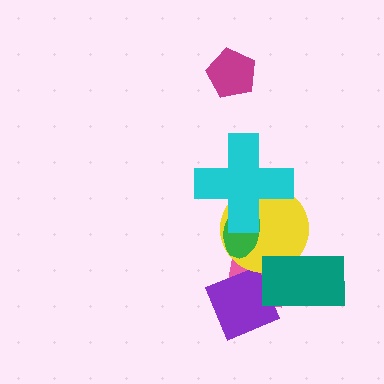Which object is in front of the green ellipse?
The cyan cross is in front of the green ellipse.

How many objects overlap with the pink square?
4 objects overlap with the pink square.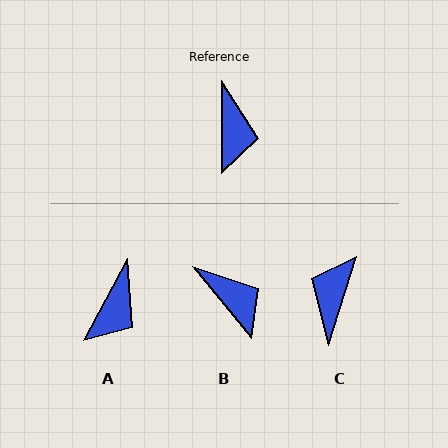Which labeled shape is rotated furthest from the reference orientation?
C, about 163 degrees away.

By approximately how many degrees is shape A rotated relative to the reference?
Approximately 29 degrees clockwise.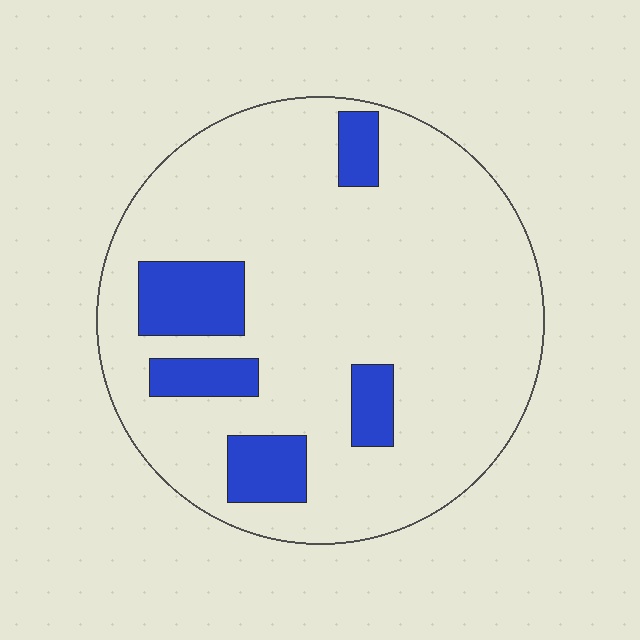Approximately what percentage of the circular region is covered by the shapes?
Approximately 15%.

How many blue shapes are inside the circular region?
5.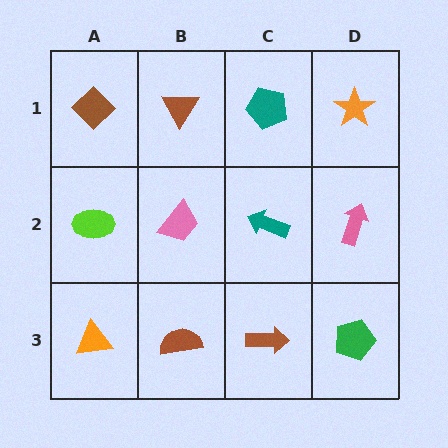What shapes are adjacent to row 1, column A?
A lime ellipse (row 2, column A), a brown triangle (row 1, column B).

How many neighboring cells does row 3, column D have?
2.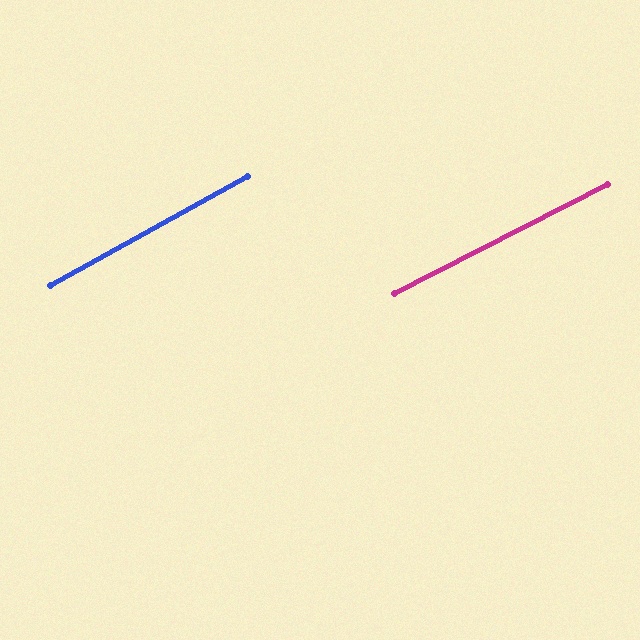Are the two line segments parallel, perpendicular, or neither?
Parallel — their directions differ by only 1.8°.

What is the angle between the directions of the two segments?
Approximately 2 degrees.